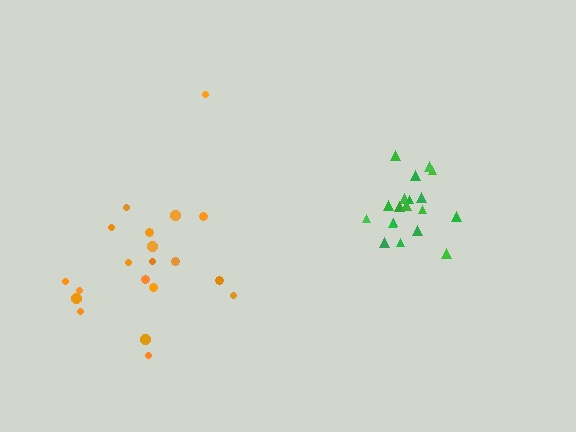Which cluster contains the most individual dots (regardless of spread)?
Orange (20).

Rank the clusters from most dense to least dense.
green, orange.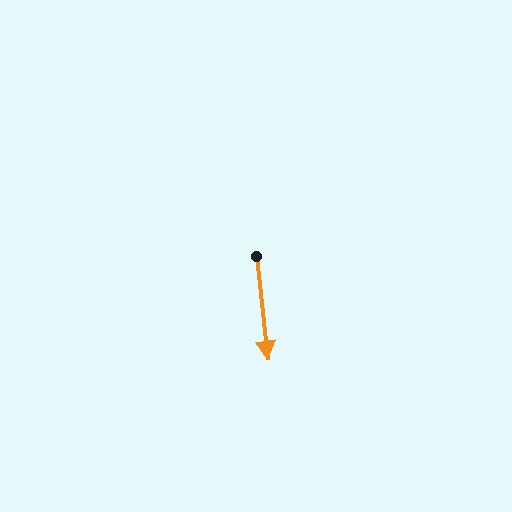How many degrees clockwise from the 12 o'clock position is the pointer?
Approximately 174 degrees.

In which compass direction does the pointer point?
South.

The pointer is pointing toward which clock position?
Roughly 6 o'clock.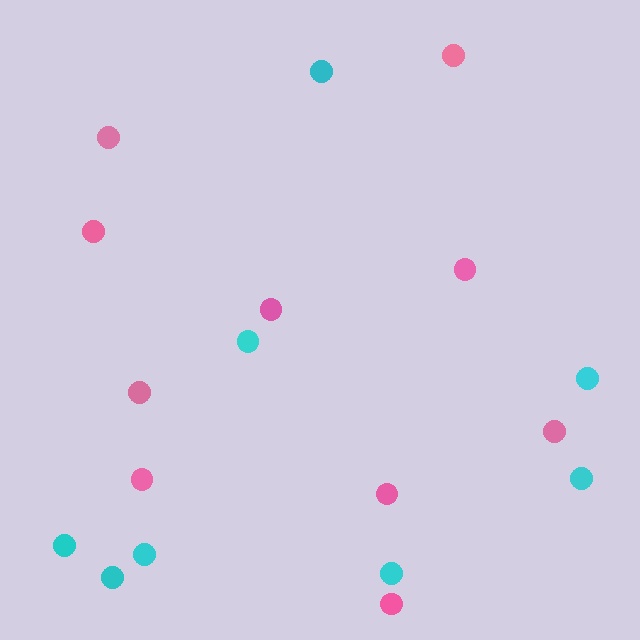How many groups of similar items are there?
There are 2 groups: one group of pink circles (10) and one group of cyan circles (8).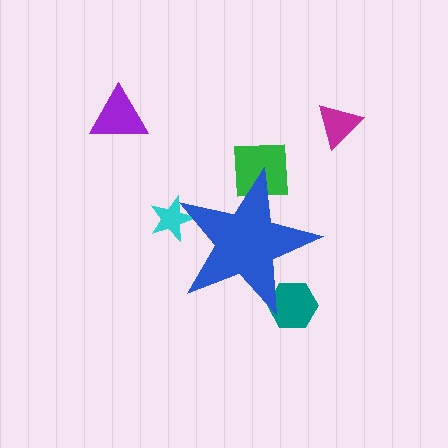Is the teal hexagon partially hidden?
Yes, the teal hexagon is partially hidden behind the blue star.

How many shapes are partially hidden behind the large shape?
3 shapes are partially hidden.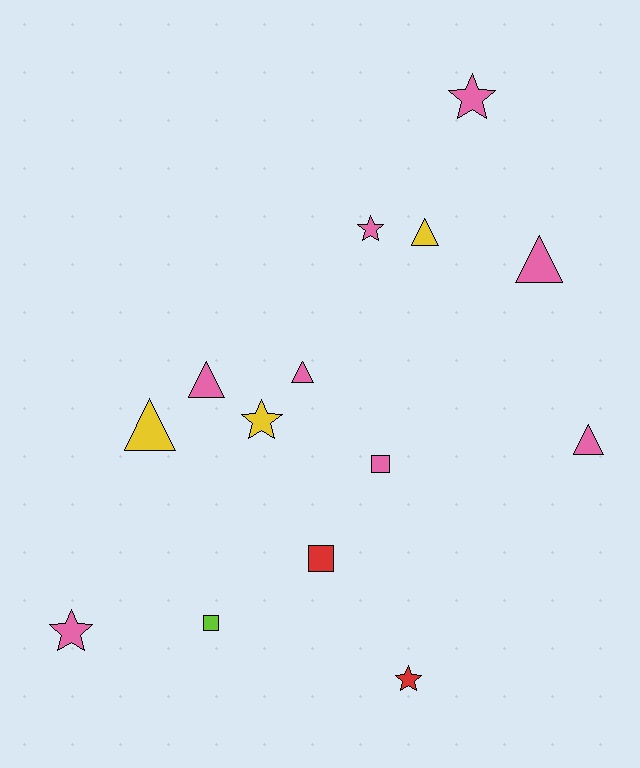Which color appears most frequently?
Pink, with 8 objects.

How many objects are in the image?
There are 14 objects.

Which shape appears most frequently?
Triangle, with 6 objects.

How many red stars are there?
There is 1 red star.